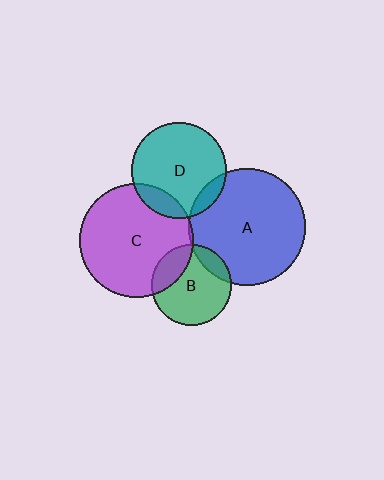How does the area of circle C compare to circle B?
Approximately 2.0 times.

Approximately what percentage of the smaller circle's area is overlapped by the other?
Approximately 15%.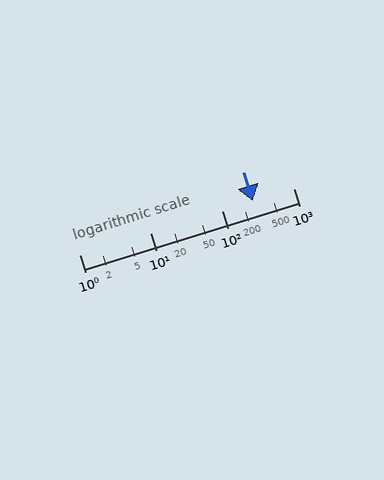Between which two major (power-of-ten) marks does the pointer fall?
The pointer is between 100 and 1000.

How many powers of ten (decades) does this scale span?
The scale spans 3 decades, from 1 to 1000.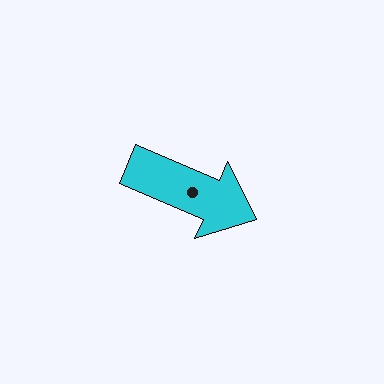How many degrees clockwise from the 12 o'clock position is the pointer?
Approximately 113 degrees.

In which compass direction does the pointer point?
Southeast.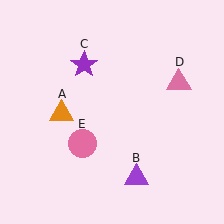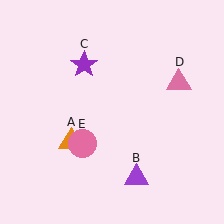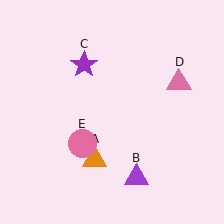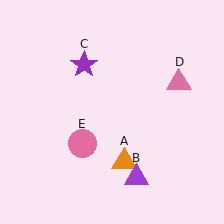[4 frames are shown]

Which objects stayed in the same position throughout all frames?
Purple triangle (object B) and purple star (object C) and pink triangle (object D) and pink circle (object E) remained stationary.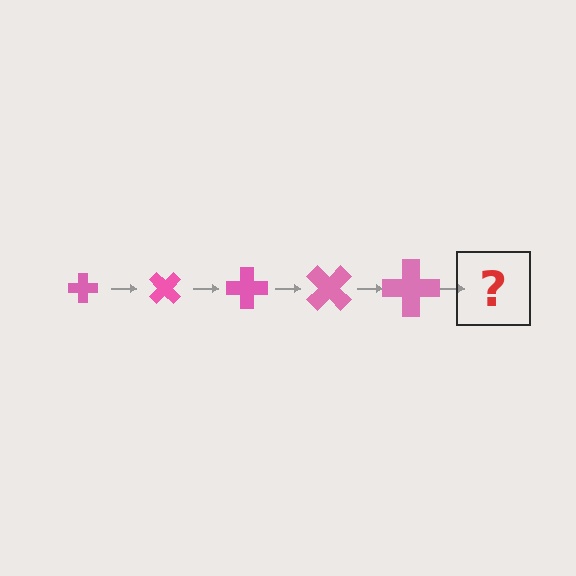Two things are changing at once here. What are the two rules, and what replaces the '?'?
The two rules are that the cross grows larger each step and it rotates 45 degrees each step. The '?' should be a cross, larger than the previous one and rotated 225 degrees from the start.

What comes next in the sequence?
The next element should be a cross, larger than the previous one and rotated 225 degrees from the start.